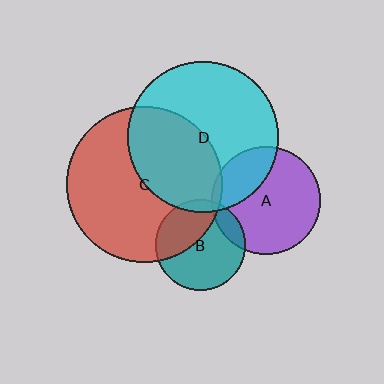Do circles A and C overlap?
Yes.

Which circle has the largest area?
Circle C (red).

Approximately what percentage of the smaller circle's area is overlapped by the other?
Approximately 5%.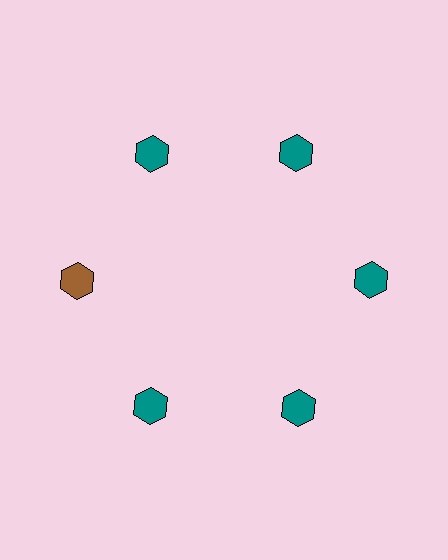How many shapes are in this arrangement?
There are 6 shapes arranged in a ring pattern.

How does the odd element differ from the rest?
It has a different color: brown instead of teal.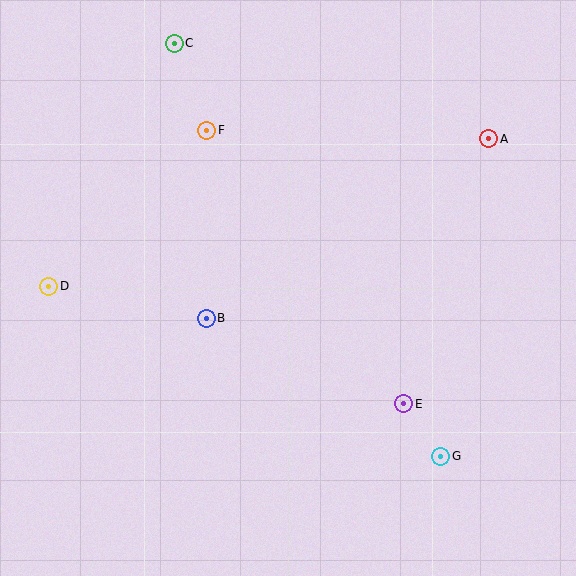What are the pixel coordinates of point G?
Point G is at (441, 456).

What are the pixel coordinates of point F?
Point F is at (207, 130).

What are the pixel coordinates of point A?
Point A is at (489, 139).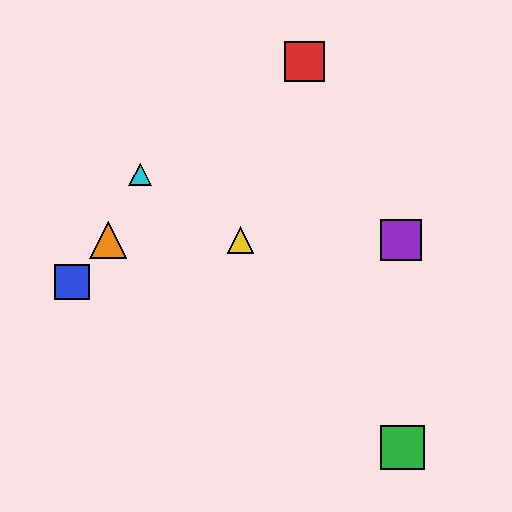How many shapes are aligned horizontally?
3 shapes (the yellow triangle, the purple square, the orange triangle) are aligned horizontally.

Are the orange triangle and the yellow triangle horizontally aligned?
Yes, both are at y≈240.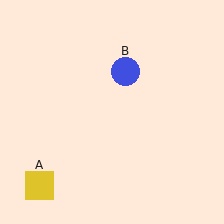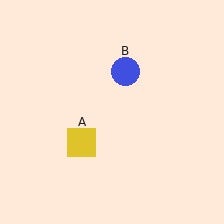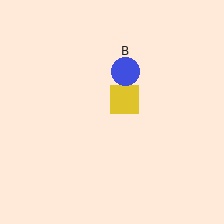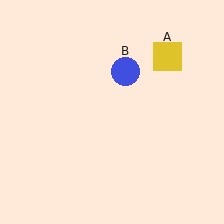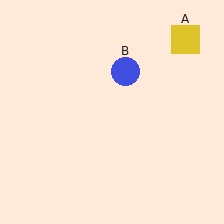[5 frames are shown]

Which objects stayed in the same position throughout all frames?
Blue circle (object B) remained stationary.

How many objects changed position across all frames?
1 object changed position: yellow square (object A).